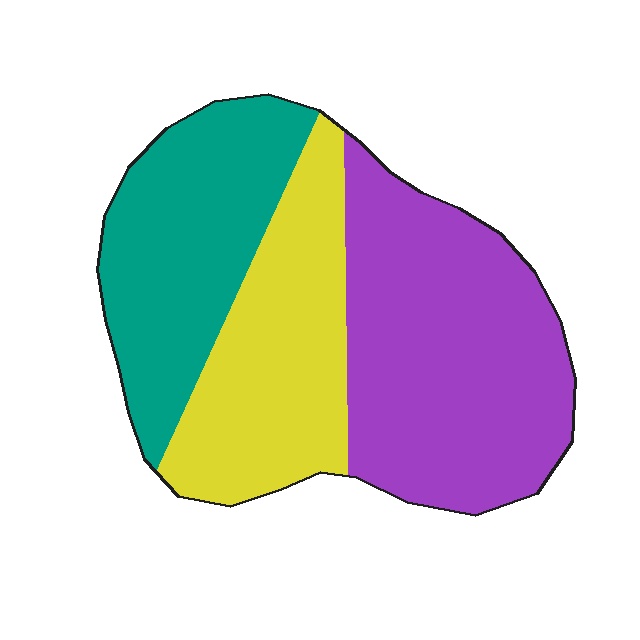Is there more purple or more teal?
Purple.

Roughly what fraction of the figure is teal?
Teal takes up between a sixth and a third of the figure.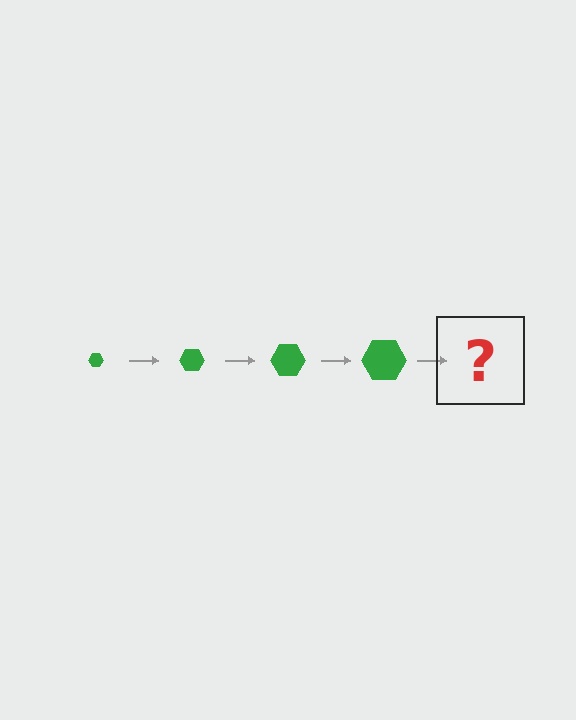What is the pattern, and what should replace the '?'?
The pattern is that the hexagon gets progressively larger each step. The '?' should be a green hexagon, larger than the previous one.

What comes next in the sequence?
The next element should be a green hexagon, larger than the previous one.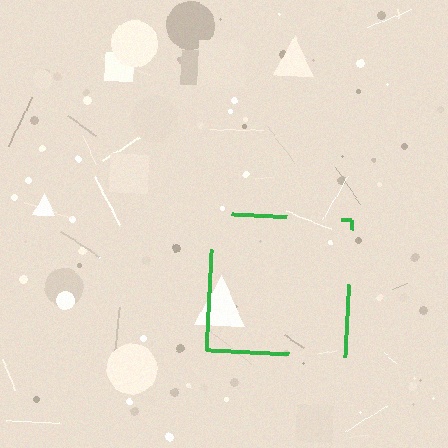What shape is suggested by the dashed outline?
The dashed outline suggests a square.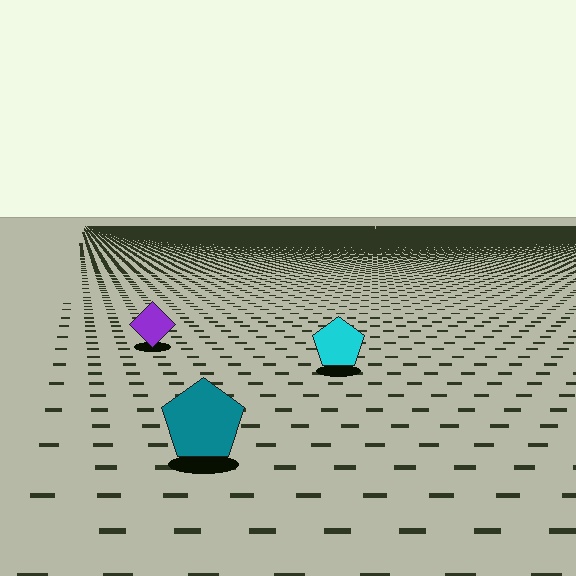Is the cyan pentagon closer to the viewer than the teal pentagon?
No. The teal pentagon is closer — you can tell from the texture gradient: the ground texture is coarser near it.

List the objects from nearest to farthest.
From nearest to farthest: the teal pentagon, the cyan pentagon, the purple diamond.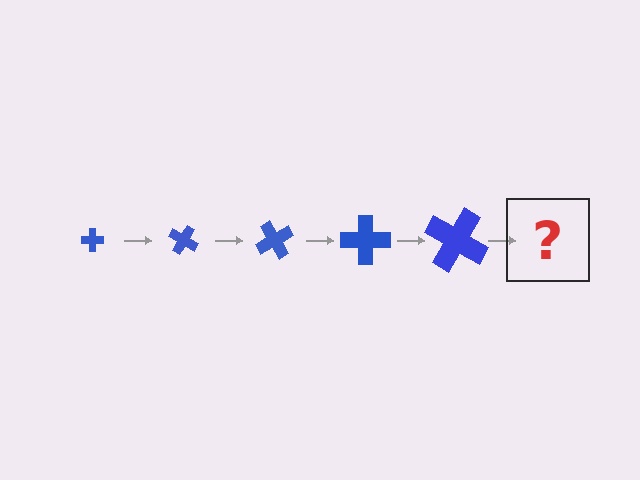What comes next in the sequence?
The next element should be a cross, larger than the previous one and rotated 150 degrees from the start.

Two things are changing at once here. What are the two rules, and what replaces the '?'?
The two rules are that the cross grows larger each step and it rotates 30 degrees each step. The '?' should be a cross, larger than the previous one and rotated 150 degrees from the start.